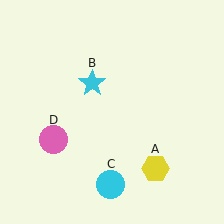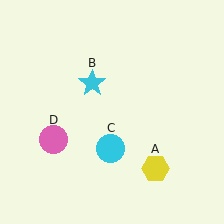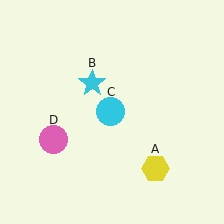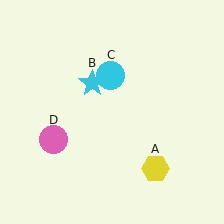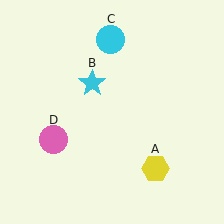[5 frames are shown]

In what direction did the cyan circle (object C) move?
The cyan circle (object C) moved up.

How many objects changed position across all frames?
1 object changed position: cyan circle (object C).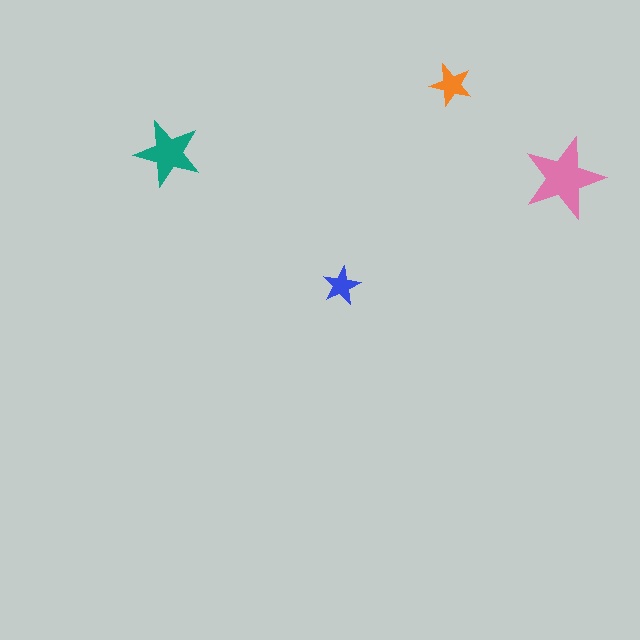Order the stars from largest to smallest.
the pink one, the teal one, the orange one, the blue one.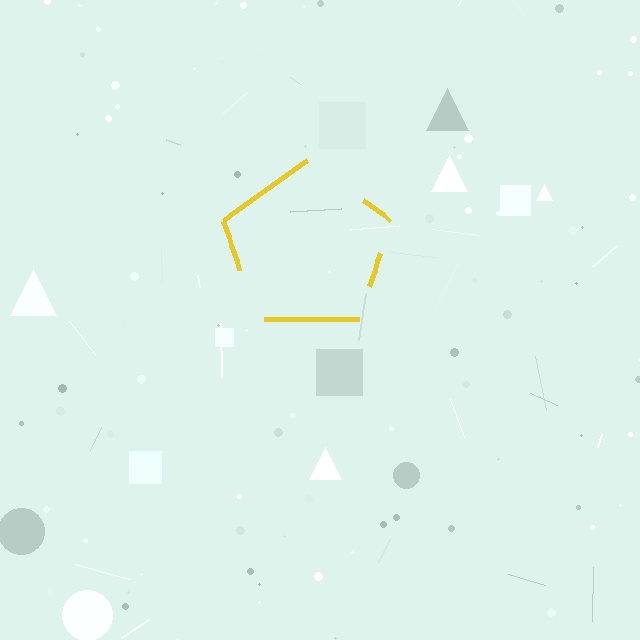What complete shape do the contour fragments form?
The contour fragments form a pentagon.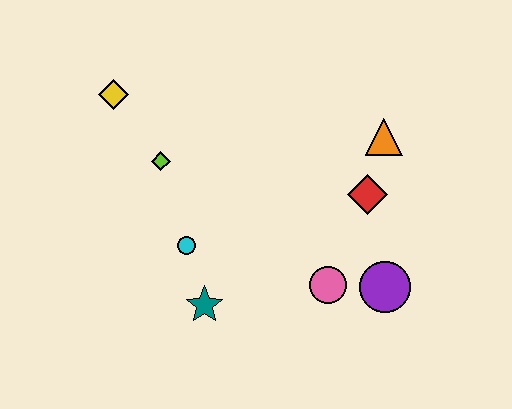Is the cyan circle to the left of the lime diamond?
No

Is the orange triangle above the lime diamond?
Yes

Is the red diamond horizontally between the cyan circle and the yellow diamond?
No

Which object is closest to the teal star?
The cyan circle is closest to the teal star.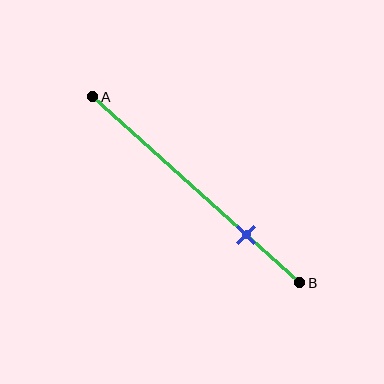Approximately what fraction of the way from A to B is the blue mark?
The blue mark is approximately 75% of the way from A to B.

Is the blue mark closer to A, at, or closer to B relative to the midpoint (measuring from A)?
The blue mark is closer to point B than the midpoint of segment AB.